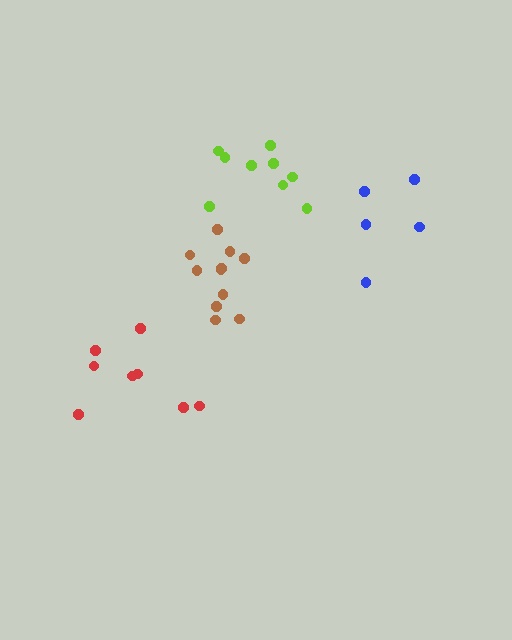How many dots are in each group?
Group 1: 11 dots, Group 2: 5 dots, Group 3: 8 dots, Group 4: 9 dots (33 total).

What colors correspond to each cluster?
The clusters are colored: brown, blue, red, lime.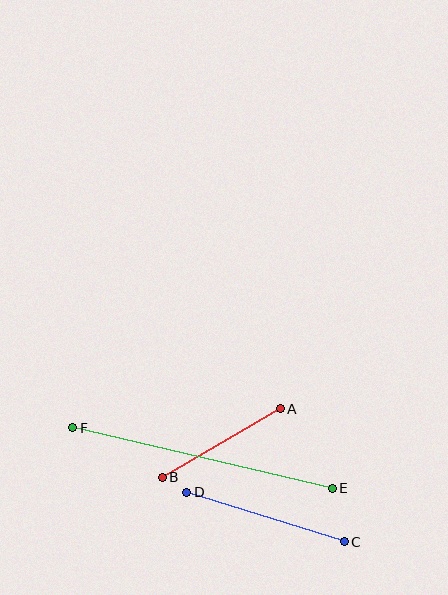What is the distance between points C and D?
The distance is approximately 165 pixels.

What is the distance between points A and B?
The distance is approximately 137 pixels.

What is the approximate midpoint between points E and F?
The midpoint is at approximately (202, 458) pixels.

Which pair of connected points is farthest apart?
Points E and F are farthest apart.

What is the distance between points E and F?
The distance is approximately 266 pixels.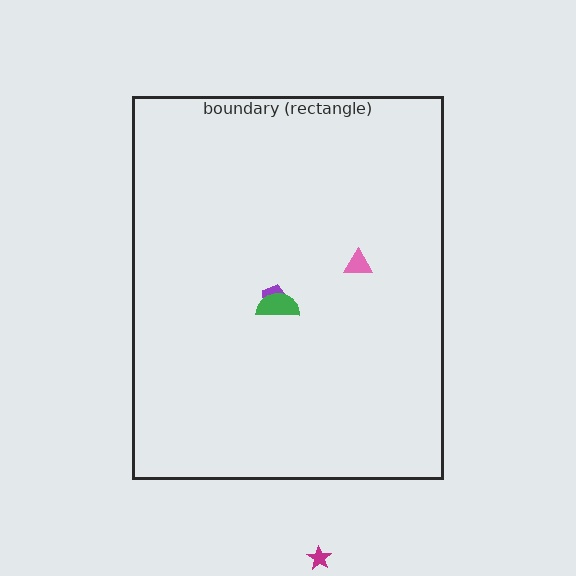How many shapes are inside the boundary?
3 inside, 1 outside.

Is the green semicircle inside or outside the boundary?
Inside.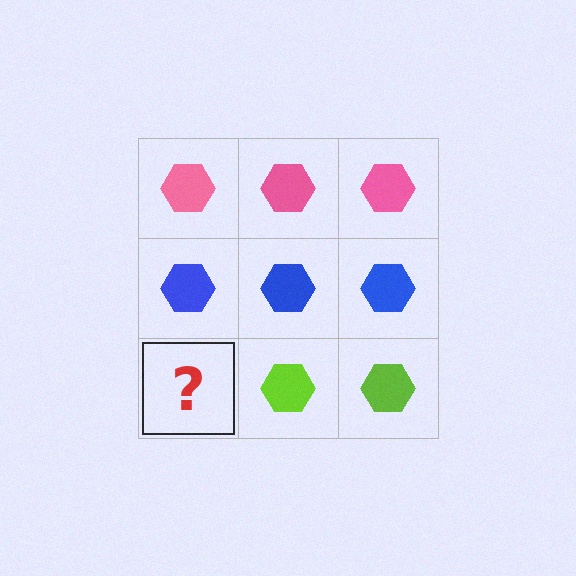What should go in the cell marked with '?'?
The missing cell should contain a lime hexagon.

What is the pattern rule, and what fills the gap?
The rule is that each row has a consistent color. The gap should be filled with a lime hexagon.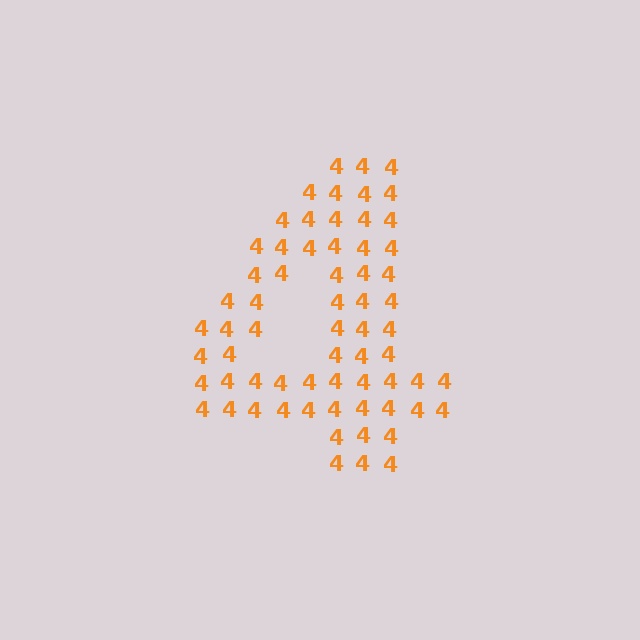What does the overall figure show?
The overall figure shows the digit 4.